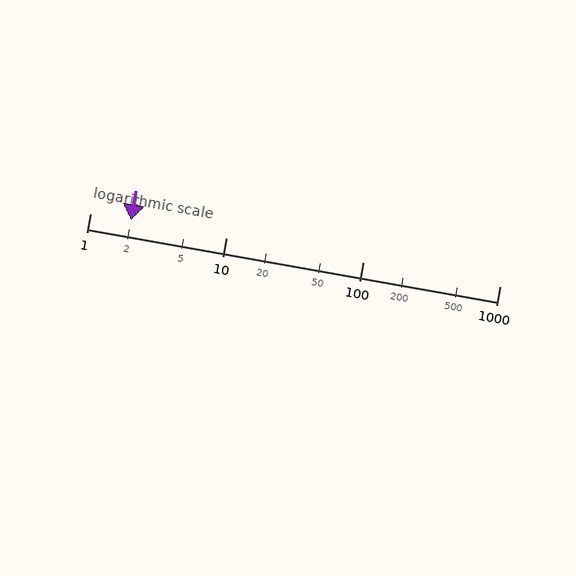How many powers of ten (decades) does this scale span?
The scale spans 3 decades, from 1 to 1000.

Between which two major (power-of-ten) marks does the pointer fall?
The pointer is between 1 and 10.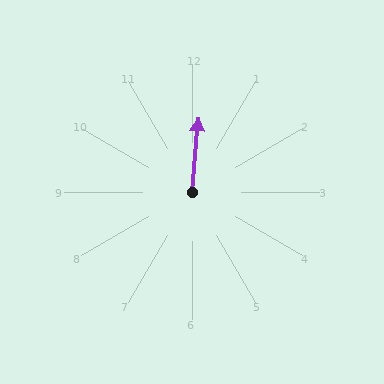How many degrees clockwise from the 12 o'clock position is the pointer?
Approximately 5 degrees.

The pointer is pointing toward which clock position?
Roughly 12 o'clock.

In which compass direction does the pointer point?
North.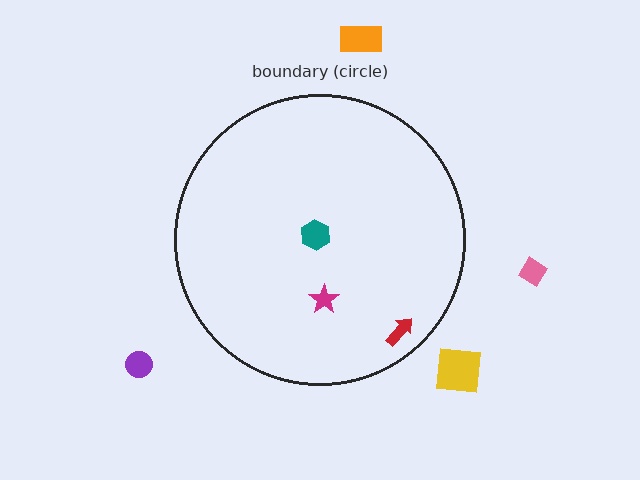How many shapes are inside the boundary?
3 inside, 4 outside.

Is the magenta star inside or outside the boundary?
Inside.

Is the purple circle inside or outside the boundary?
Outside.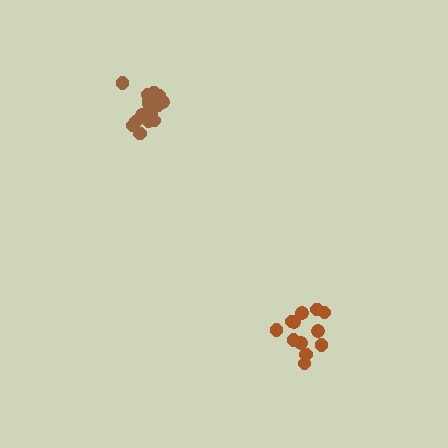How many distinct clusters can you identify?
There are 2 distinct clusters.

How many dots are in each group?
Group 1: 17 dots, Group 2: 12 dots (29 total).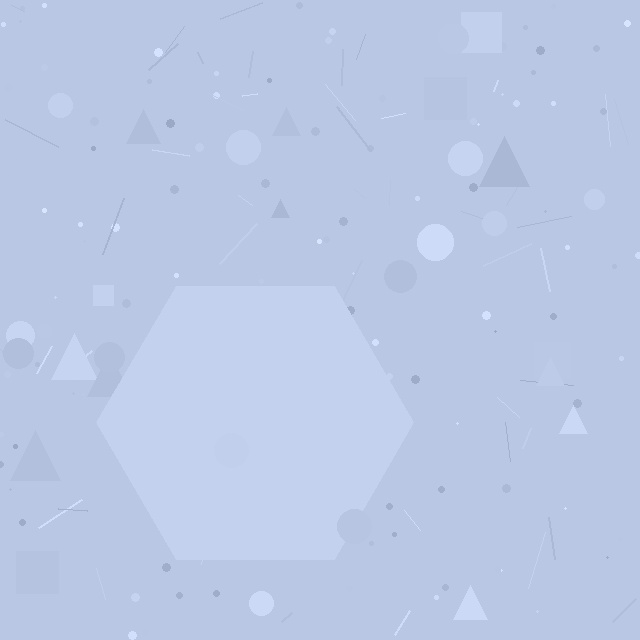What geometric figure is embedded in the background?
A hexagon is embedded in the background.